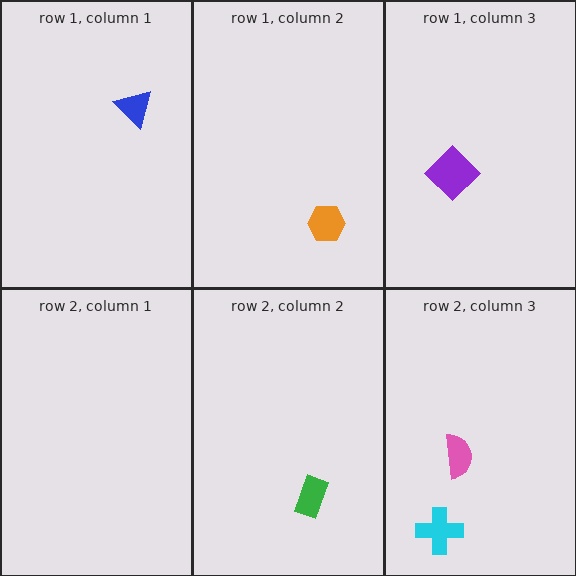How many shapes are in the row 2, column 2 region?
1.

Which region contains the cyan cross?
The row 2, column 3 region.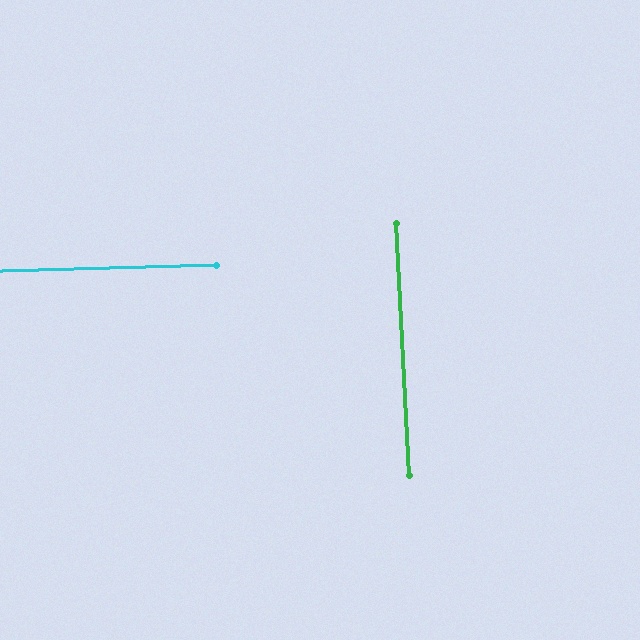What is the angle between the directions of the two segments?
Approximately 89 degrees.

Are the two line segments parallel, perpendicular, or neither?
Perpendicular — they meet at approximately 89°.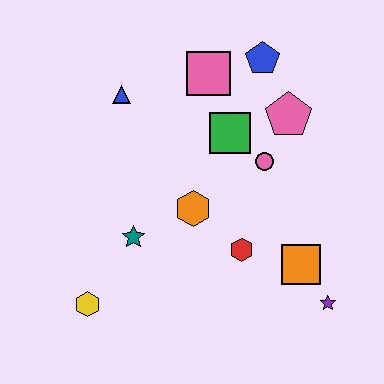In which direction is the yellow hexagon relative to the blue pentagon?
The yellow hexagon is below the blue pentagon.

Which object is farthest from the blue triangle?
The purple star is farthest from the blue triangle.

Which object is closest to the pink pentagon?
The pink circle is closest to the pink pentagon.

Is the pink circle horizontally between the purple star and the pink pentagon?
No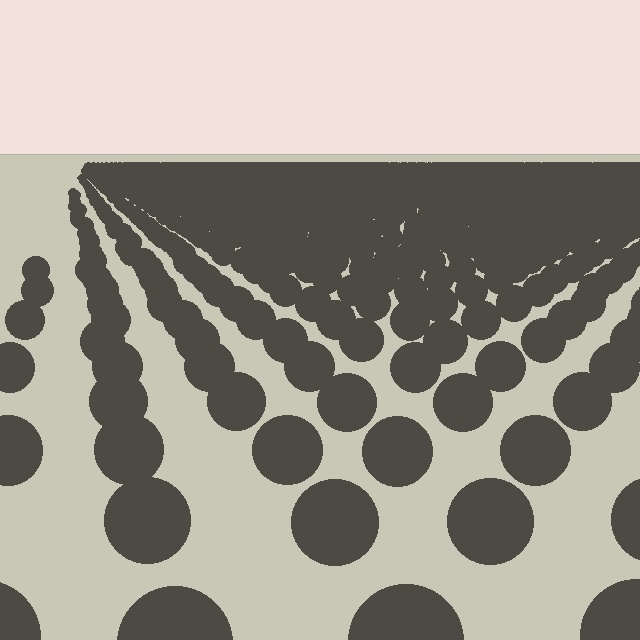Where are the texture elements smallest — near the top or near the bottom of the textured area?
Near the top.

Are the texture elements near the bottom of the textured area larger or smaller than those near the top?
Larger. Near the bottom, elements are closer to the viewer and appear at a bigger on-screen size.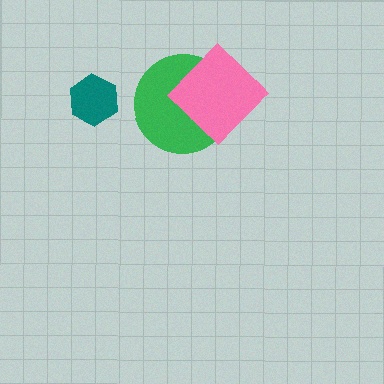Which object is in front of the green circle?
The pink diamond is in front of the green circle.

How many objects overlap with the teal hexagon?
0 objects overlap with the teal hexagon.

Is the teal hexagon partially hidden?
No, no other shape covers it.